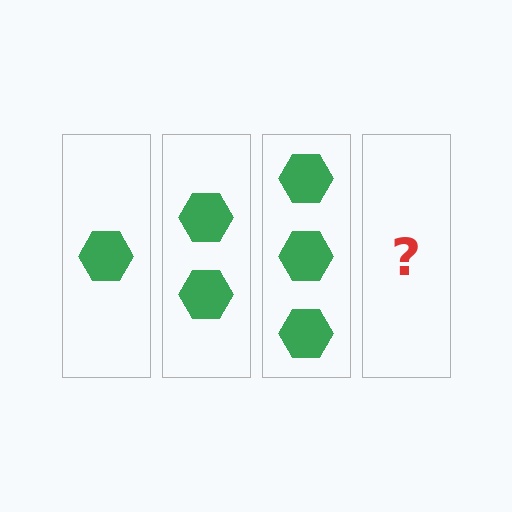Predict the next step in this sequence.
The next step is 4 hexagons.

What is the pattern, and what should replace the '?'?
The pattern is that each step adds one more hexagon. The '?' should be 4 hexagons.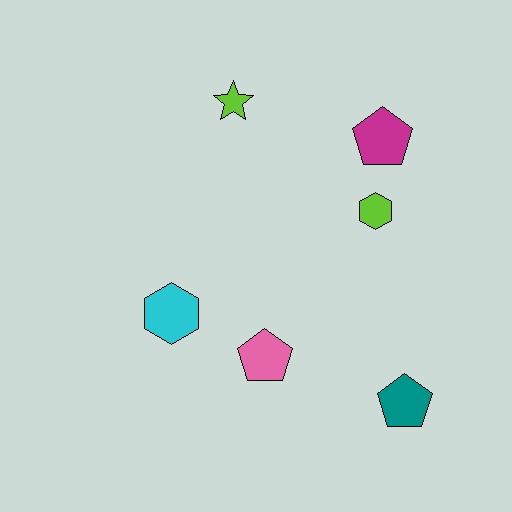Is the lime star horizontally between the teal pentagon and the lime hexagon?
No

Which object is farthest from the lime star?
The teal pentagon is farthest from the lime star.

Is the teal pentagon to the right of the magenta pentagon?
Yes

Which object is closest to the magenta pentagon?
The lime hexagon is closest to the magenta pentagon.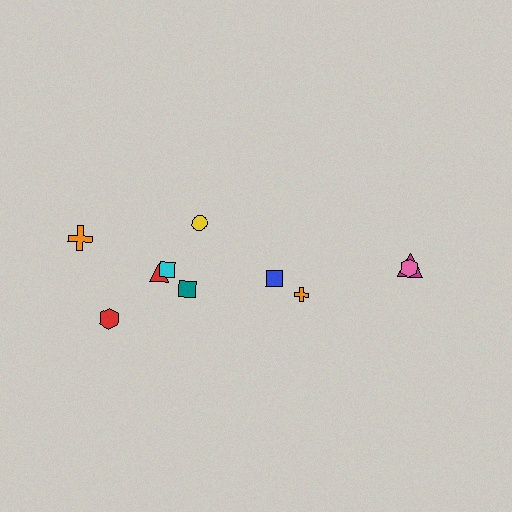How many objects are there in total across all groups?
There are 10 objects.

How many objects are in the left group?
There are 6 objects.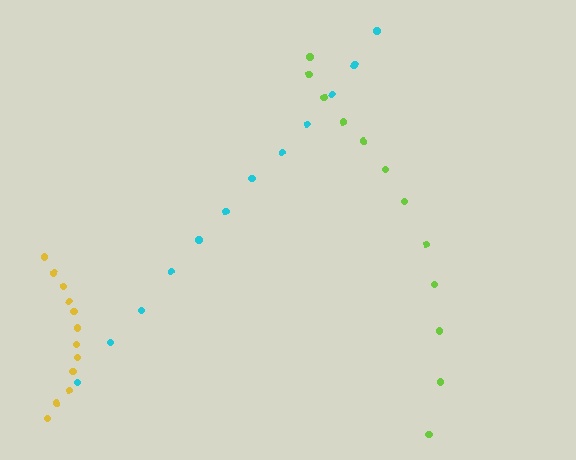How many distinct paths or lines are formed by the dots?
There are 3 distinct paths.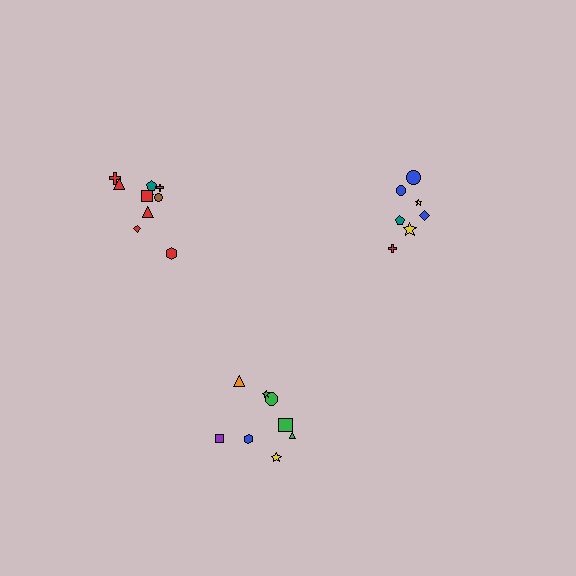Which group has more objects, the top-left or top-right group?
The top-left group.